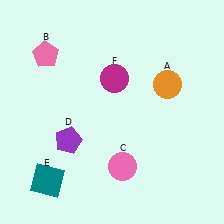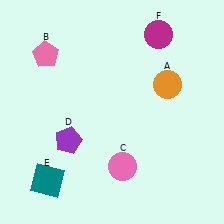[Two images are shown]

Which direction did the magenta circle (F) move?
The magenta circle (F) moved up.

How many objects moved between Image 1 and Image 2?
1 object moved between the two images.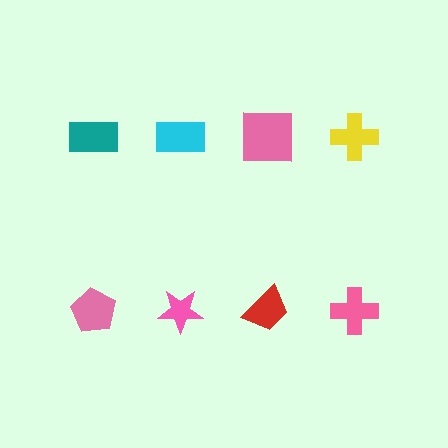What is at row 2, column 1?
A pink pentagon.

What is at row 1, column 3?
A pink square.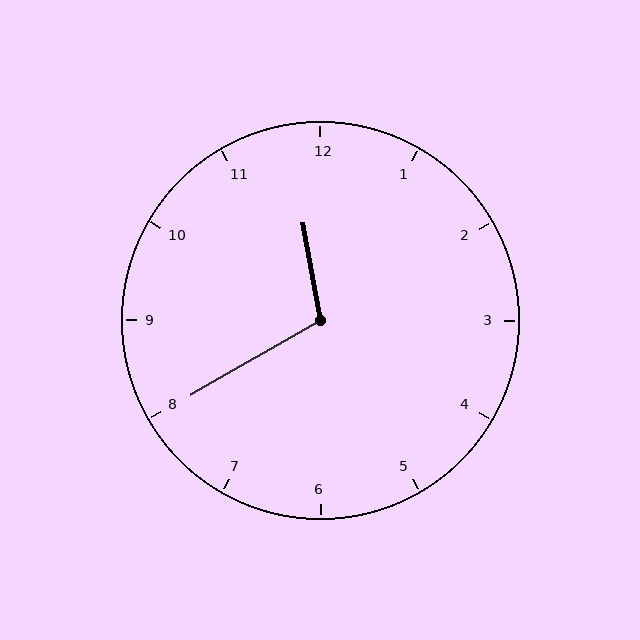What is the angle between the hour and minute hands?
Approximately 110 degrees.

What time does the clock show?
11:40.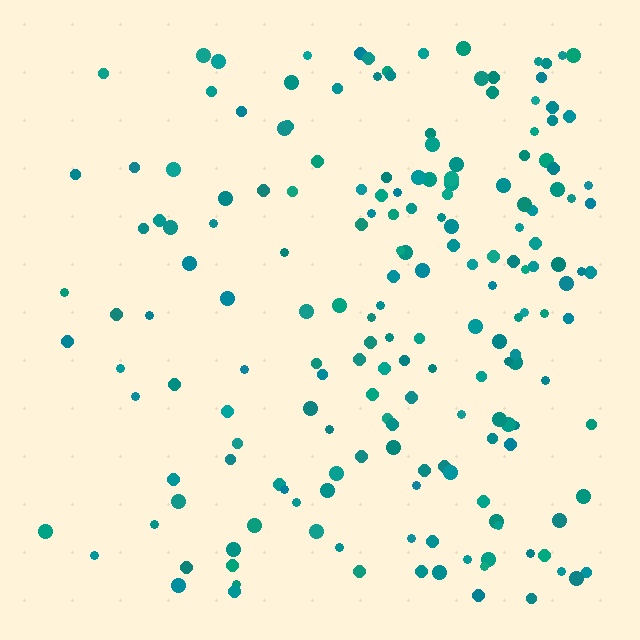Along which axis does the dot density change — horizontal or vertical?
Horizontal.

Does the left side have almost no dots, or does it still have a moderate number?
Still a moderate number, just noticeably fewer than the right.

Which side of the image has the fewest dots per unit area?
The left.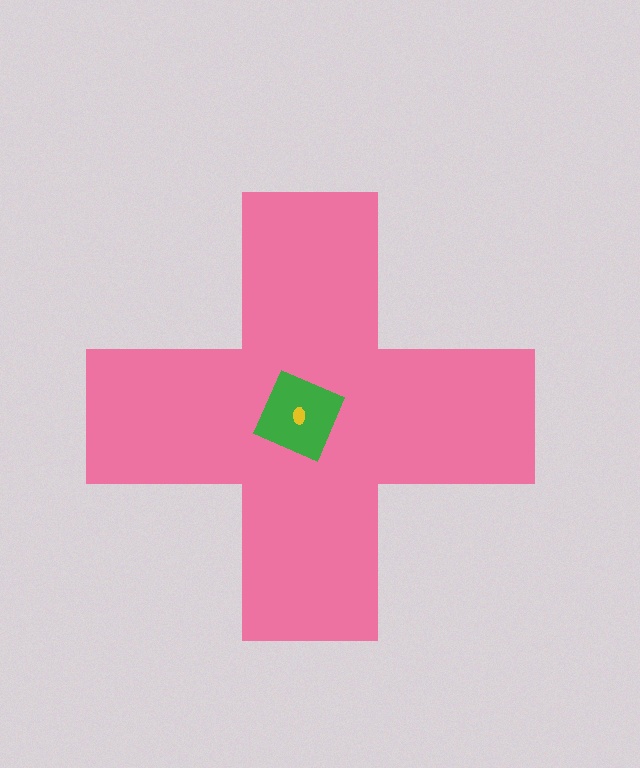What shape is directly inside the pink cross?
The green square.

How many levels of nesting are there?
3.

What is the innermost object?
The yellow ellipse.